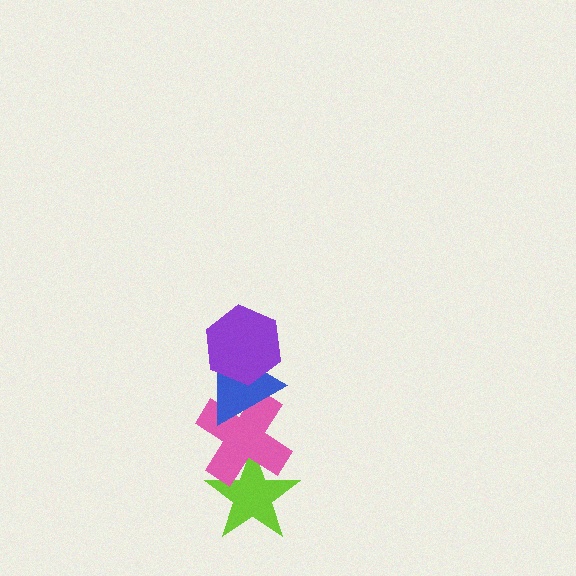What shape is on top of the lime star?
The pink cross is on top of the lime star.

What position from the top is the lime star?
The lime star is 4th from the top.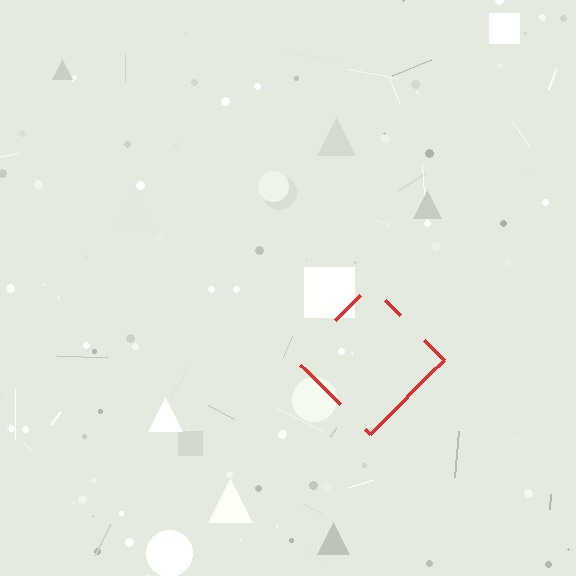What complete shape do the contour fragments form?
The contour fragments form a diamond.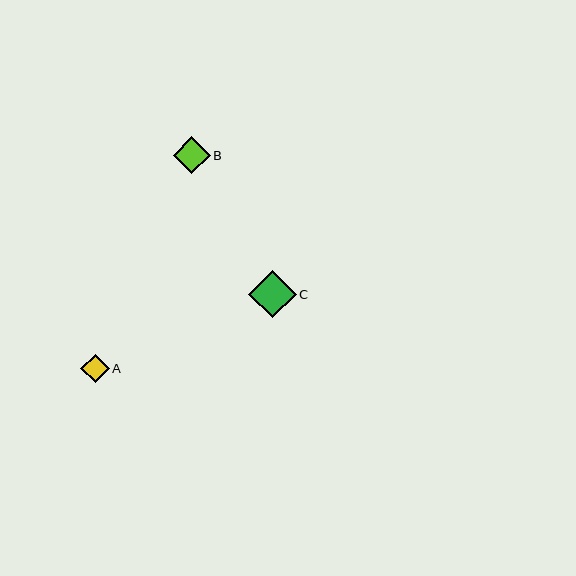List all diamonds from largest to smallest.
From largest to smallest: C, B, A.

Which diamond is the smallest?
Diamond A is the smallest with a size of approximately 29 pixels.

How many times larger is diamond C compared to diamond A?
Diamond C is approximately 1.7 times the size of diamond A.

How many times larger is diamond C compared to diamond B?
Diamond C is approximately 1.3 times the size of diamond B.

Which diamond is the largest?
Diamond C is the largest with a size of approximately 48 pixels.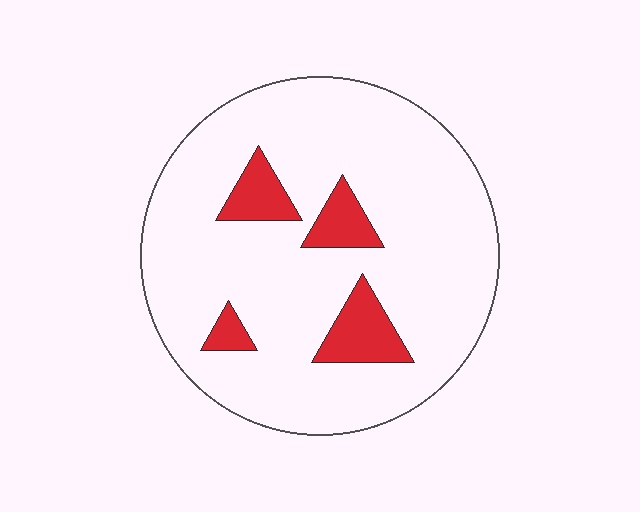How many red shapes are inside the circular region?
4.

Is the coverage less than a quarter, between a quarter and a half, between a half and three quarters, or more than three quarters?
Less than a quarter.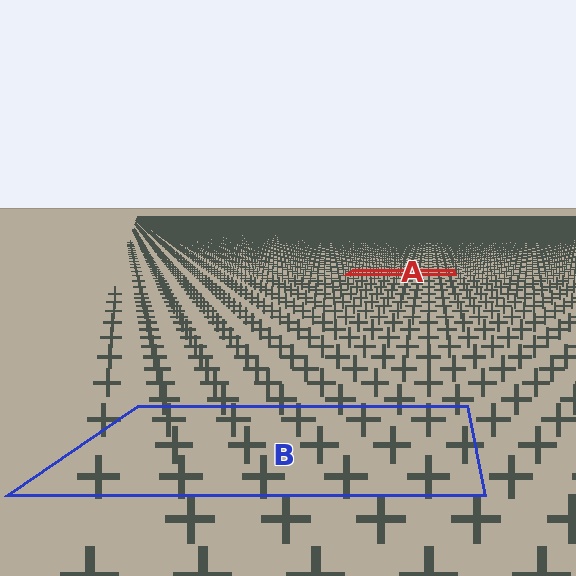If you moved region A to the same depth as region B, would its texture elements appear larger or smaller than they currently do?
They would appear larger. At a closer depth, the same texture elements are projected at a bigger on-screen size.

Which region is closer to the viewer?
Region B is closer. The texture elements there are larger and more spread out.